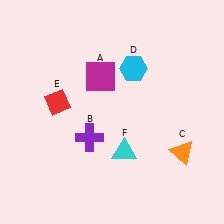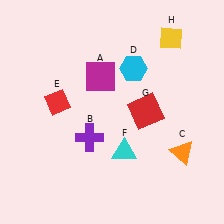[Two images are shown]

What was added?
A red square (G), a yellow diamond (H) were added in Image 2.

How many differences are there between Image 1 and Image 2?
There are 2 differences between the two images.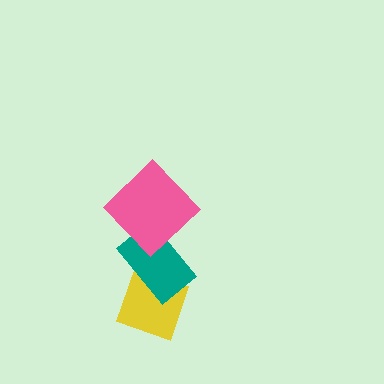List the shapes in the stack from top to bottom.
From top to bottom: the pink diamond, the teal rectangle, the yellow diamond.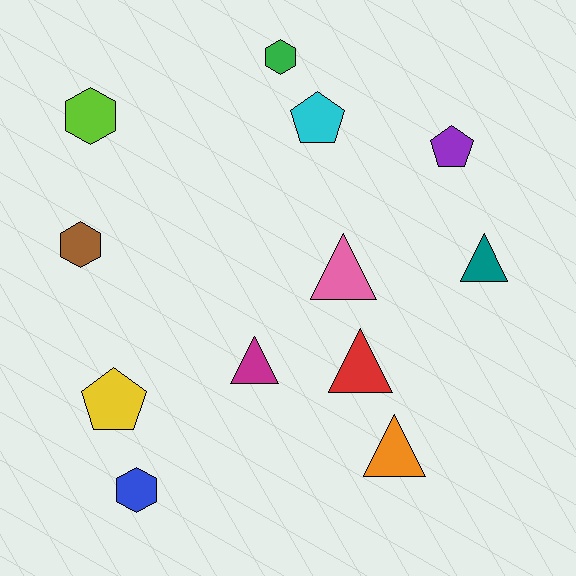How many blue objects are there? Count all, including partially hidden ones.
There is 1 blue object.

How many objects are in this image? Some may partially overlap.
There are 12 objects.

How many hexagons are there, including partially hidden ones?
There are 4 hexagons.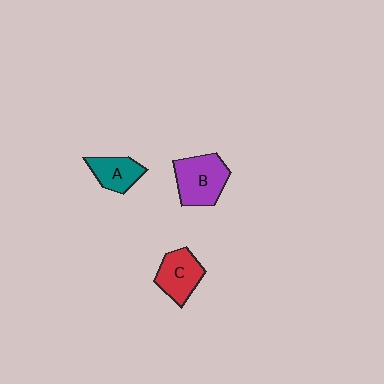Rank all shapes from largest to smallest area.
From largest to smallest: B (purple), C (red), A (teal).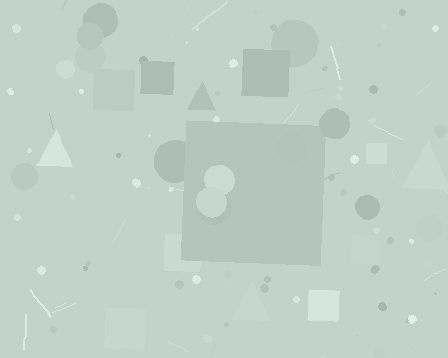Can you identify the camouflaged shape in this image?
The camouflaged shape is a square.